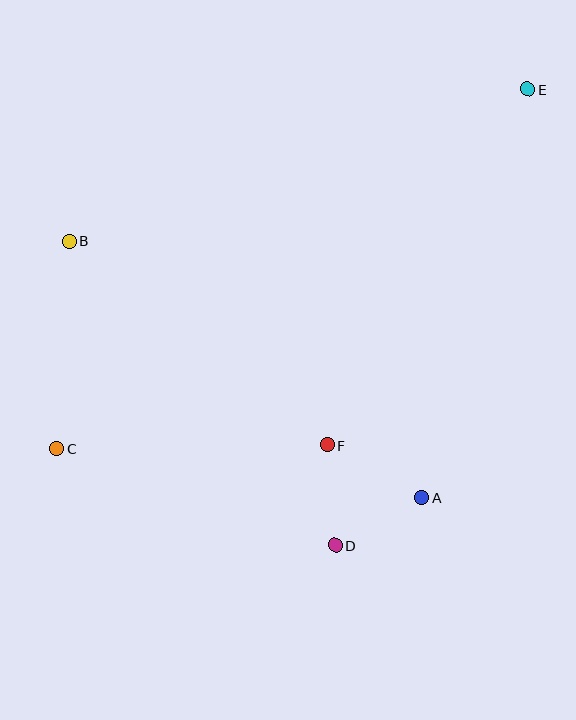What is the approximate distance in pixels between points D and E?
The distance between D and E is approximately 494 pixels.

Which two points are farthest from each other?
Points C and E are farthest from each other.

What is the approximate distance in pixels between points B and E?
The distance between B and E is approximately 482 pixels.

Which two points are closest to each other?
Points A and D are closest to each other.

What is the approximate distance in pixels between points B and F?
The distance between B and F is approximately 329 pixels.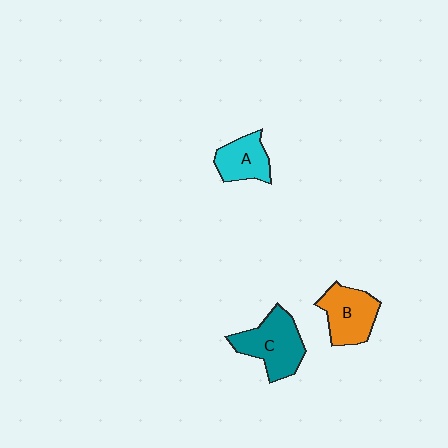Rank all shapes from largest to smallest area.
From largest to smallest: C (teal), B (orange), A (cyan).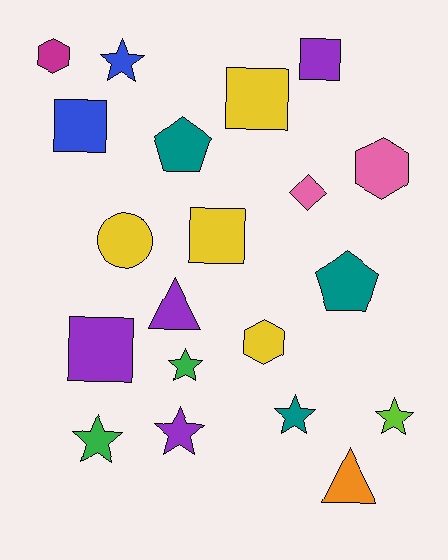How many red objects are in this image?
There are no red objects.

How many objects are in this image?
There are 20 objects.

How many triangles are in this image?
There are 2 triangles.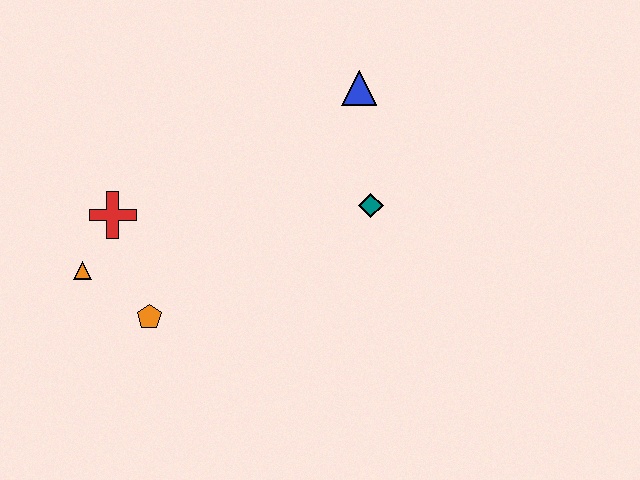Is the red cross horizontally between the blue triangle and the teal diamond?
No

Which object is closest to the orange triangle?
The red cross is closest to the orange triangle.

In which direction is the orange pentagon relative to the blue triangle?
The orange pentagon is below the blue triangle.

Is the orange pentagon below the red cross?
Yes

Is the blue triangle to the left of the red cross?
No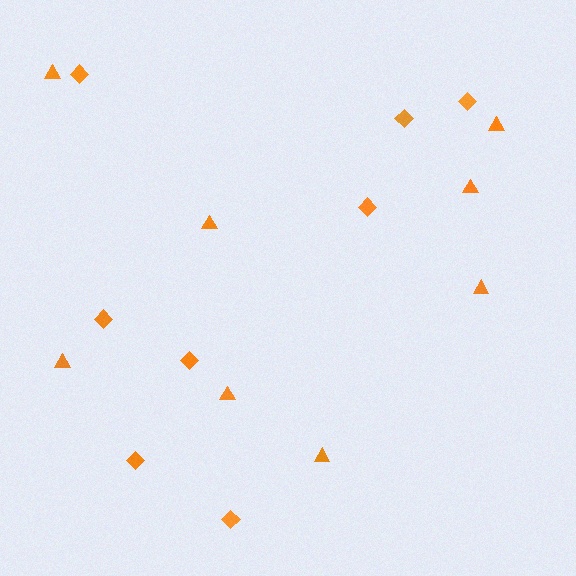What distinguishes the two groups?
There are 2 groups: one group of diamonds (8) and one group of triangles (8).